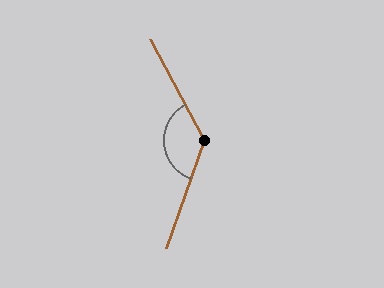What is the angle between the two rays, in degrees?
Approximately 132 degrees.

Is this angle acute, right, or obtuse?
It is obtuse.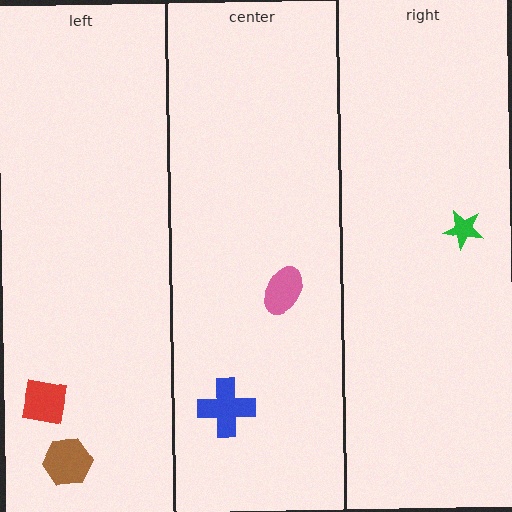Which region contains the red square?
The left region.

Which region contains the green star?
The right region.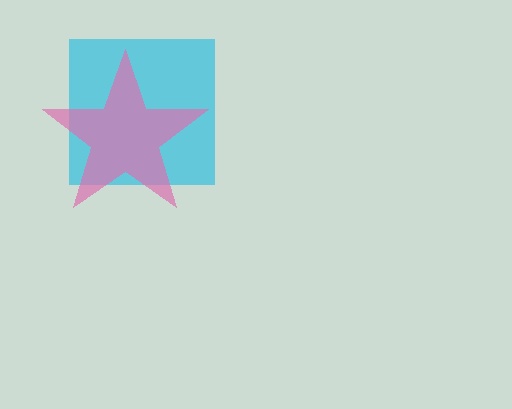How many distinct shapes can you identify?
There are 2 distinct shapes: a cyan square, a pink star.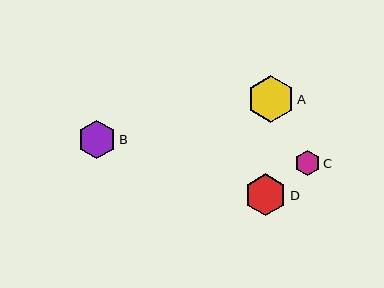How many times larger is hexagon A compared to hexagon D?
Hexagon A is approximately 1.1 times the size of hexagon D.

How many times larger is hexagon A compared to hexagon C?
Hexagon A is approximately 1.9 times the size of hexagon C.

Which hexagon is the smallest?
Hexagon C is the smallest with a size of approximately 25 pixels.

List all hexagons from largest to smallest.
From largest to smallest: A, D, B, C.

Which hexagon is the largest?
Hexagon A is the largest with a size of approximately 47 pixels.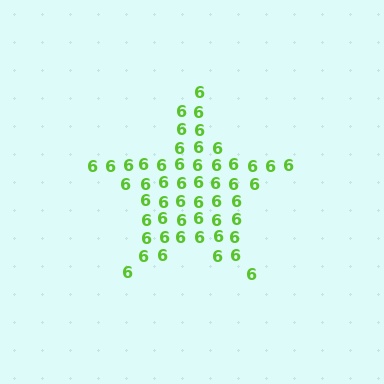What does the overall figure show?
The overall figure shows a star.